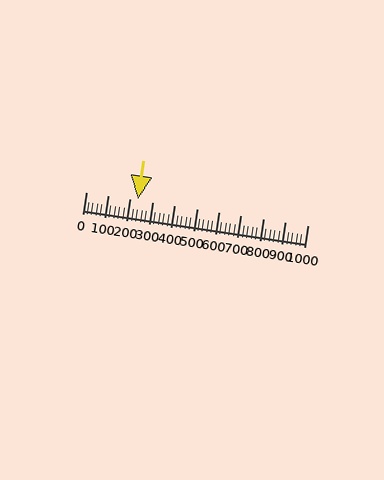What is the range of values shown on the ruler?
The ruler shows values from 0 to 1000.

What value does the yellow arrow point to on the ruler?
The yellow arrow points to approximately 234.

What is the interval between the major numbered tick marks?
The major tick marks are spaced 100 units apart.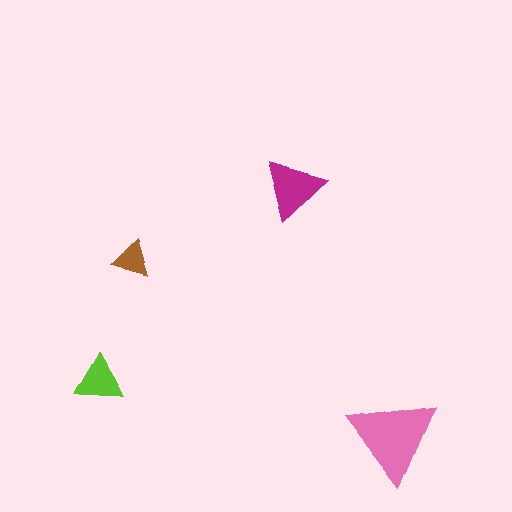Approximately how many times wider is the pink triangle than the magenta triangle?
About 1.5 times wider.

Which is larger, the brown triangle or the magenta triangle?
The magenta one.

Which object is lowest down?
The pink triangle is bottommost.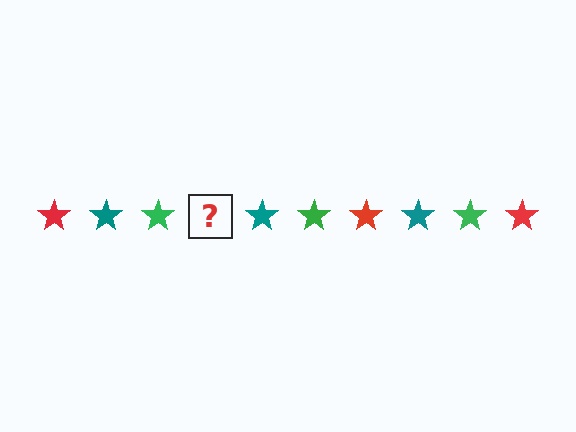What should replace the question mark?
The question mark should be replaced with a red star.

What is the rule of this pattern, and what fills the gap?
The rule is that the pattern cycles through red, teal, green stars. The gap should be filled with a red star.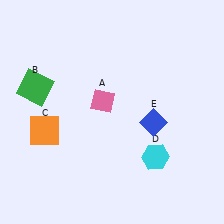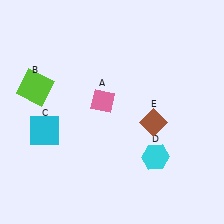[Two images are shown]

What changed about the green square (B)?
In Image 1, B is green. In Image 2, it changed to lime.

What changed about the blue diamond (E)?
In Image 1, E is blue. In Image 2, it changed to brown.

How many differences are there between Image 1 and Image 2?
There are 3 differences between the two images.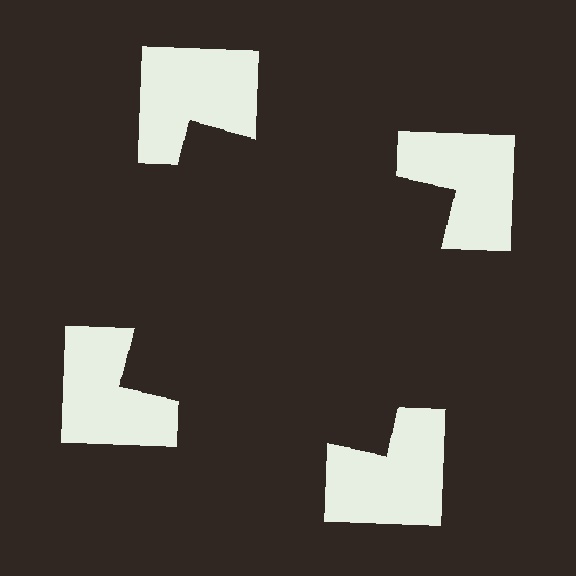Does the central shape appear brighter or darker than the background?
It typically appears slightly darker than the background, even though no actual brightness change is drawn.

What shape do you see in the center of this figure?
An illusory square — its edges are inferred from the aligned wedge cuts in the notched squares, not physically drawn.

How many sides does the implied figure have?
4 sides.